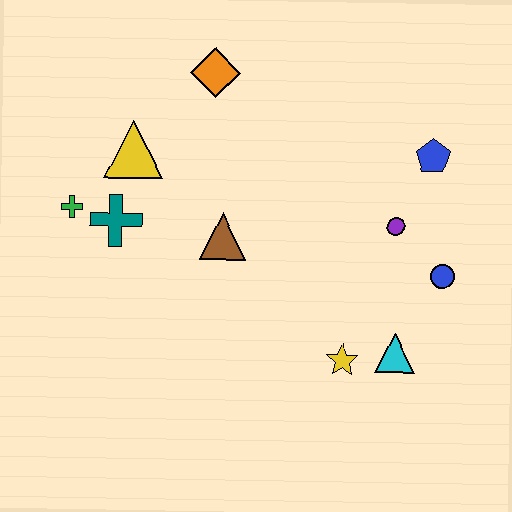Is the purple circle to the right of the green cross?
Yes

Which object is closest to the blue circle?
The purple circle is closest to the blue circle.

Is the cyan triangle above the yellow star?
Yes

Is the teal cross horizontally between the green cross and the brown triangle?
Yes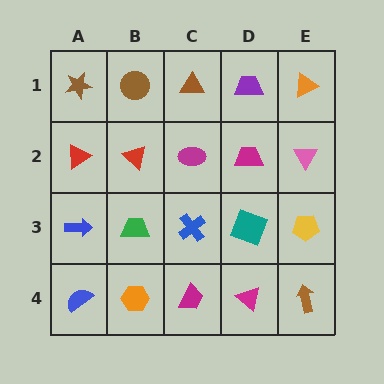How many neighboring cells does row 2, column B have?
4.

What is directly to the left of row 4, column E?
A magenta triangle.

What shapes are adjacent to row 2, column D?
A purple trapezoid (row 1, column D), a teal square (row 3, column D), a magenta ellipse (row 2, column C), a pink triangle (row 2, column E).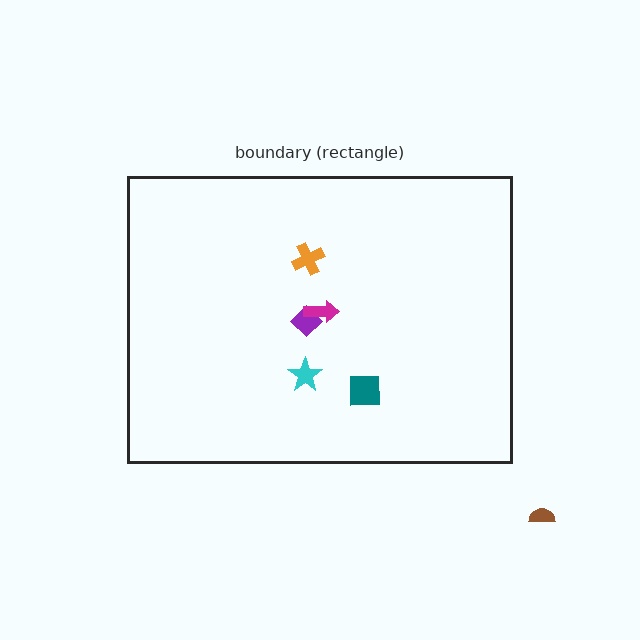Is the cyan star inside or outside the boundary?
Inside.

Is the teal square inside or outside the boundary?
Inside.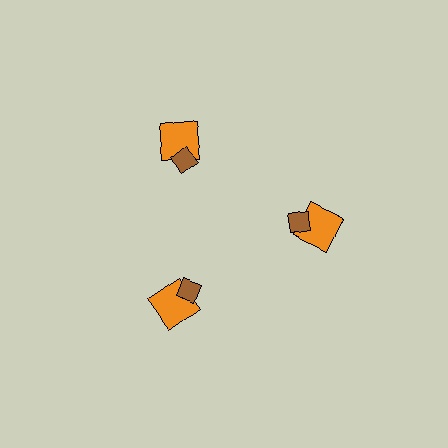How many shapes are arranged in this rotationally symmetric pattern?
There are 6 shapes, arranged in 3 groups of 2.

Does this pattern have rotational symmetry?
Yes, this pattern has 3-fold rotational symmetry. It looks the same after rotating 120 degrees around the center.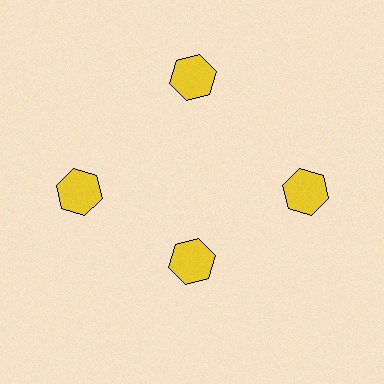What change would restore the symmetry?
The symmetry would be restored by moving it outward, back onto the ring so that all 4 hexagons sit at equal angles and equal distance from the center.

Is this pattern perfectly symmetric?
No. The 4 yellow hexagons are arranged in a ring, but one element near the 6 o'clock position is pulled inward toward the center, breaking the 4-fold rotational symmetry.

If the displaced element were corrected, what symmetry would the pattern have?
It would have 4-fold rotational symmetry — the pattern would map onto itself every 90 degrees.